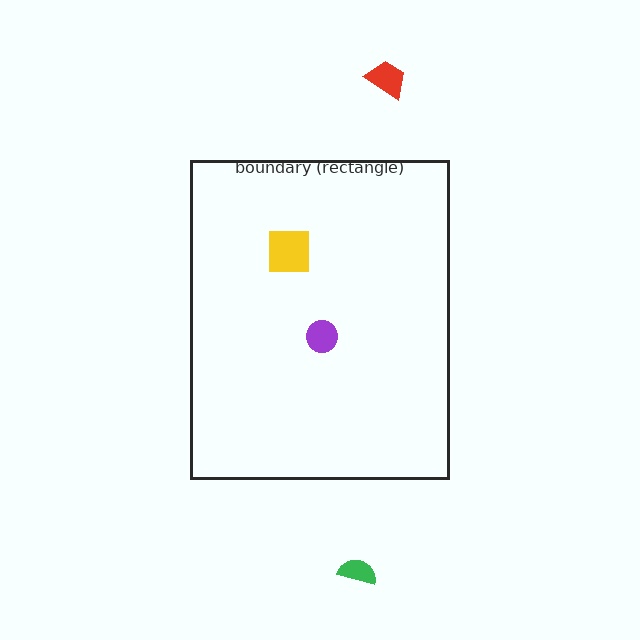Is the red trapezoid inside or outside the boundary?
Outside.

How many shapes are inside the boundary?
2 inside, 2 outside.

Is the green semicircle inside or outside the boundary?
Outside.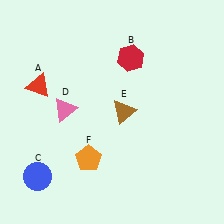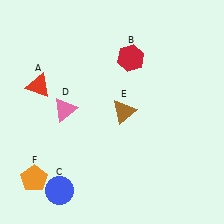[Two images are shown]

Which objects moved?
The objects that moved are: the blue circle (C), the orange pentagon (F).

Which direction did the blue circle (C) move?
The blue circle (C) moved right.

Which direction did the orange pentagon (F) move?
The orange pentagon (F) moved left.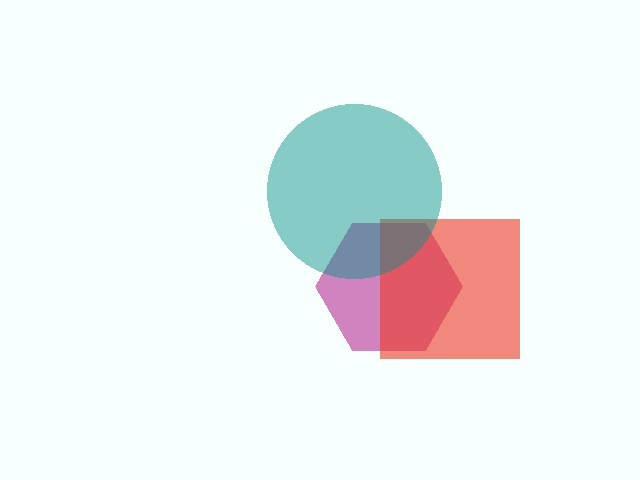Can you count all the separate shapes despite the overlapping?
Yes, there are 3 separate shapes.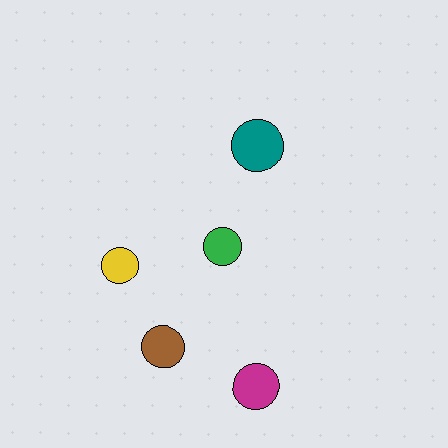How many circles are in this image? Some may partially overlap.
There are 5 circles.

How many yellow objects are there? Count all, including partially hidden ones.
There is 1 yellow object.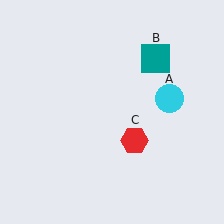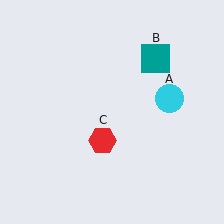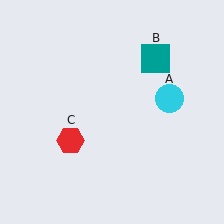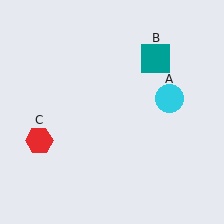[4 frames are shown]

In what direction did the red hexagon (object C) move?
The red hexagon (object C) moved left.